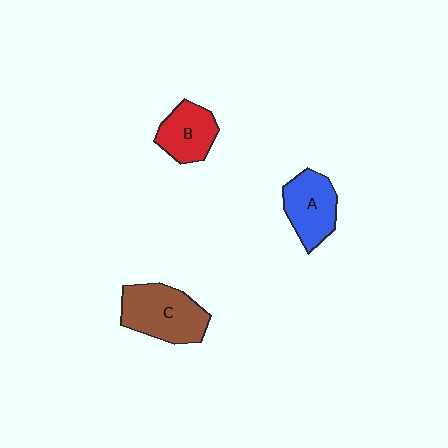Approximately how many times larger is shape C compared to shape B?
Approximately 1.5 times.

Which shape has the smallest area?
Shape B (red).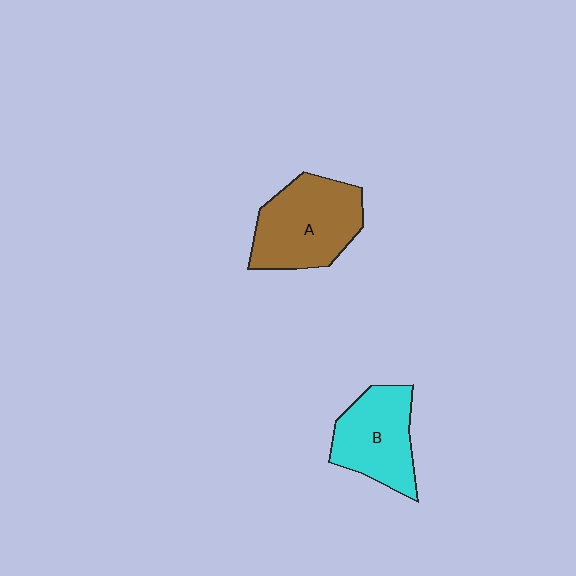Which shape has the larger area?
Shape A (brown).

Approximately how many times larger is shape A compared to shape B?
Approximately 1.2 times.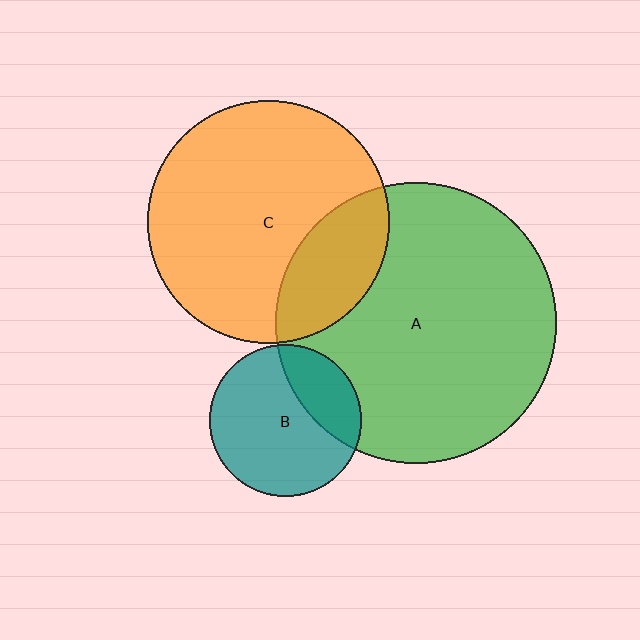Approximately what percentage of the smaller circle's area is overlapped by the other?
Approximately 25%.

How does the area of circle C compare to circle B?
Approximately 2.5 times.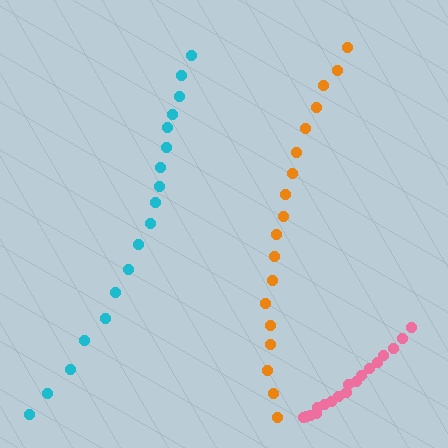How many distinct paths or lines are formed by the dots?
There are 3 distinct paths.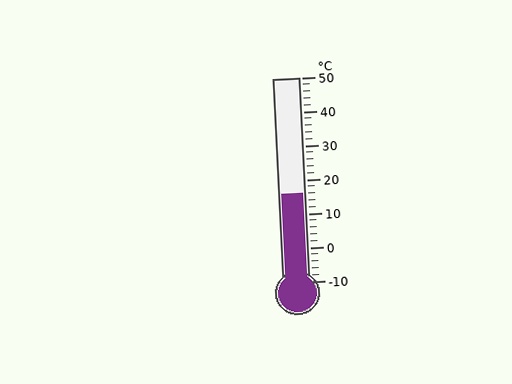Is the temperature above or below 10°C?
The temperature is above 10°C.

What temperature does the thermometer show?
The thermometer shows approximately 16°C.